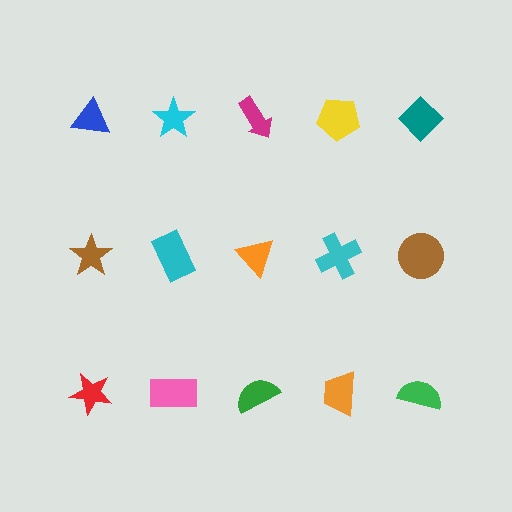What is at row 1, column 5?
A teal diamond.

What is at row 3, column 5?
A green semicircle.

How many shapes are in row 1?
5 shapes.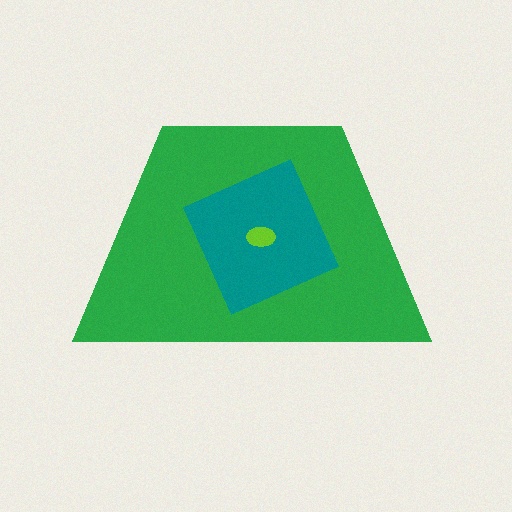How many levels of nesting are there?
3.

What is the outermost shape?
The green trapezoid.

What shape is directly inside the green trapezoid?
The teal square.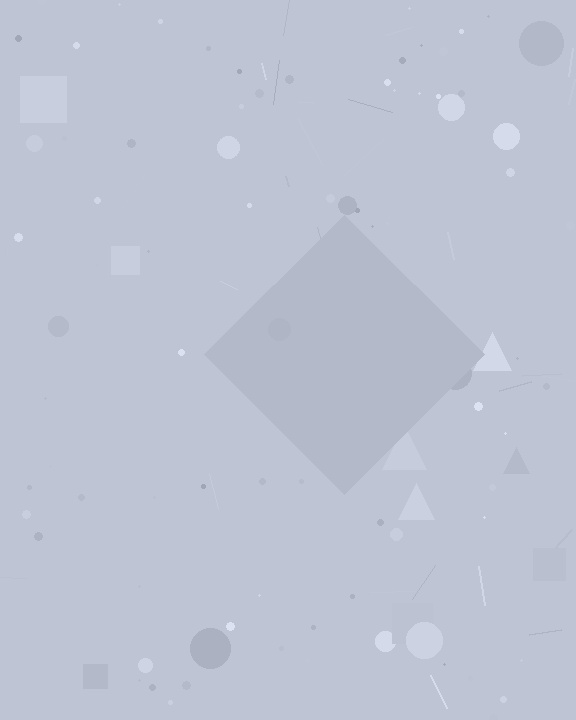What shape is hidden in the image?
A diamond is hidden in the image.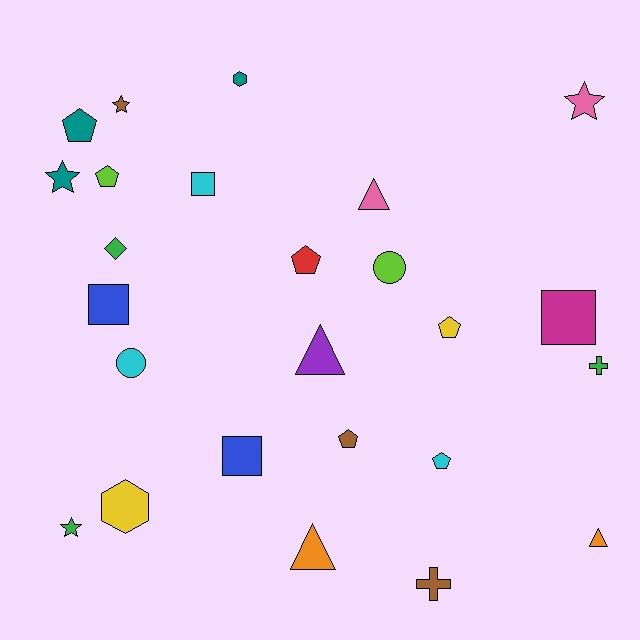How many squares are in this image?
There are 4 squares.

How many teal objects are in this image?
There are 3 teal objects.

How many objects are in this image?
There are 25 objects.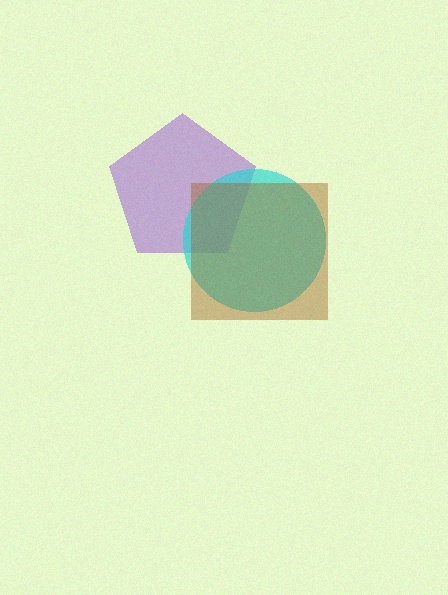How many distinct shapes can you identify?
There are 3 distinct shapes: a purple pentagon, a cyan circle, a brown square.